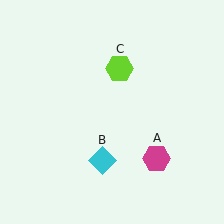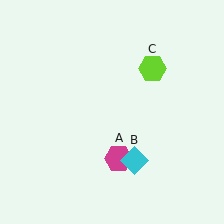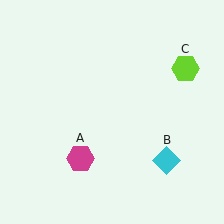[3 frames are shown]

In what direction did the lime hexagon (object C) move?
The lime hexagon (object C) moved right.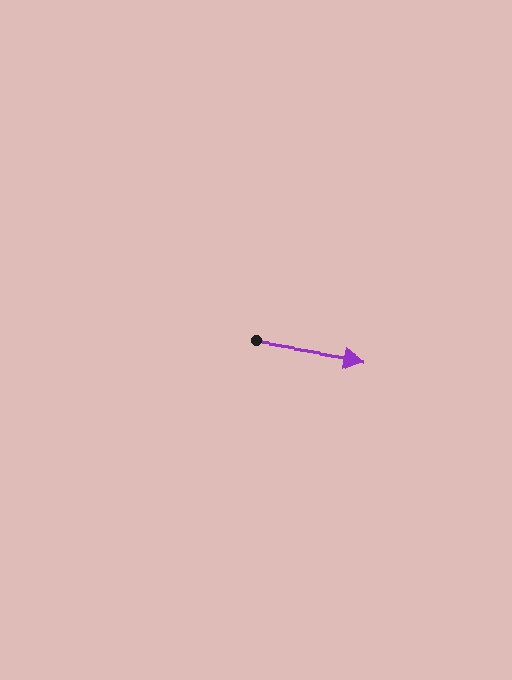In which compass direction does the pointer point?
East.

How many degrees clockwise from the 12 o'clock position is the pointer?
Approximately 99 degrees.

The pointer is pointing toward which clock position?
Roughly 3 o'clock.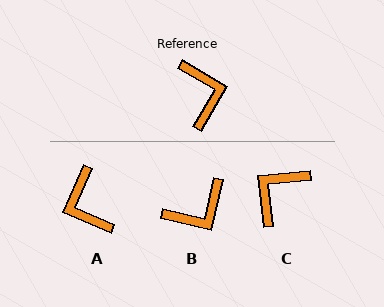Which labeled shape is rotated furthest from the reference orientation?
A, about 172 degrees away.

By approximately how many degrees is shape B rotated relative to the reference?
Approximately 73 degrees clockwise.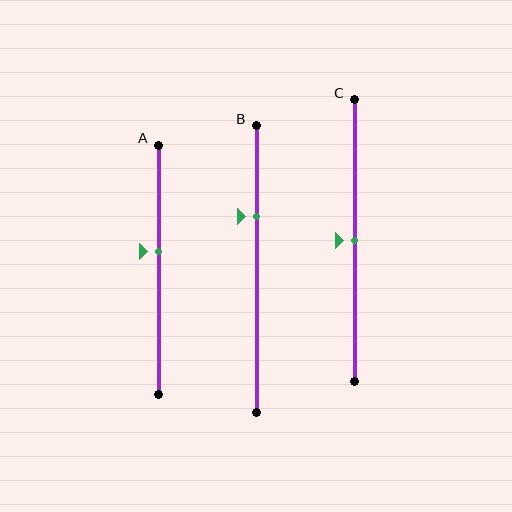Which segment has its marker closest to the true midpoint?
Segment C has its marker closest to the true midpoint.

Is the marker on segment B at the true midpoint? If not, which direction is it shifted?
No, the marker on segment B is shifted upward by about 18% of the segment length.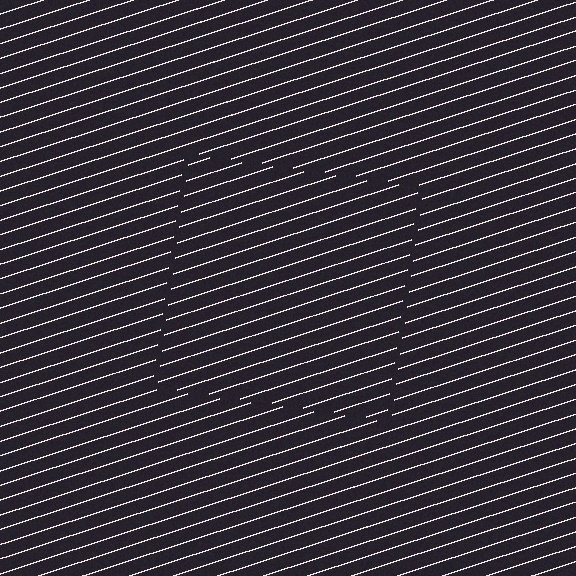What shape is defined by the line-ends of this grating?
An illusory square. The interior of the shape contains the same grating, shifted by half a period — the contour is defined by the phase discontinuity where line-ends from the inner and outer gratings abut.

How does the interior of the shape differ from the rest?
The interior of the shape contains the same grating, shifted by half a period — the contour is defined by the phase discontinuity where line-ends from the inner and outer gratings abut.